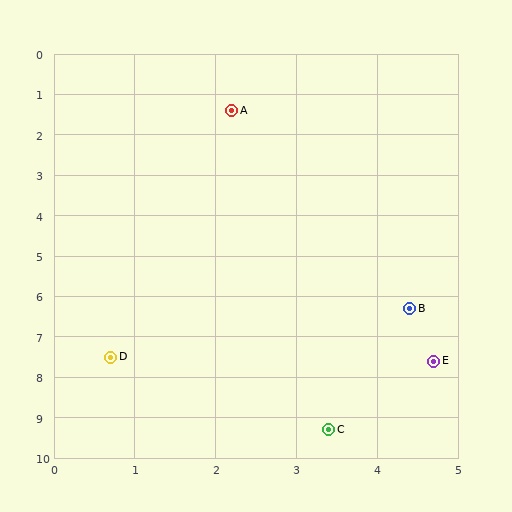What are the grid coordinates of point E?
Point E is at approximately (4.7, 7.6).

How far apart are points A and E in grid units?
Points A and E are about 6.7 grid units apart.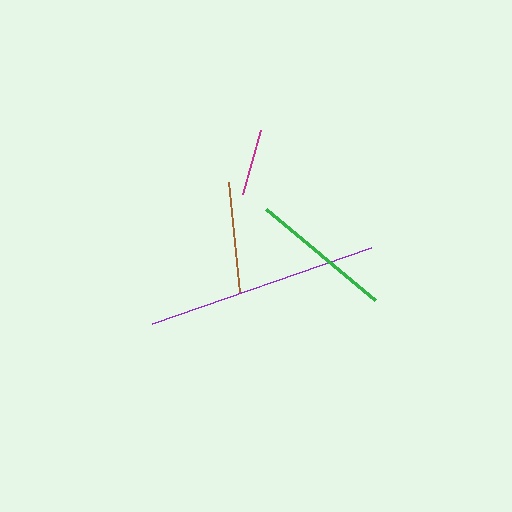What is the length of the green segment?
The green segment is approximately 142 pixels long.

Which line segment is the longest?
The purple line is the longest at approximately 232 pixels.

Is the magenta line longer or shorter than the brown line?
The brown line is longer than the magenta line.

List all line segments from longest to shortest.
From longest to shortest: purple, green, brown, magenta.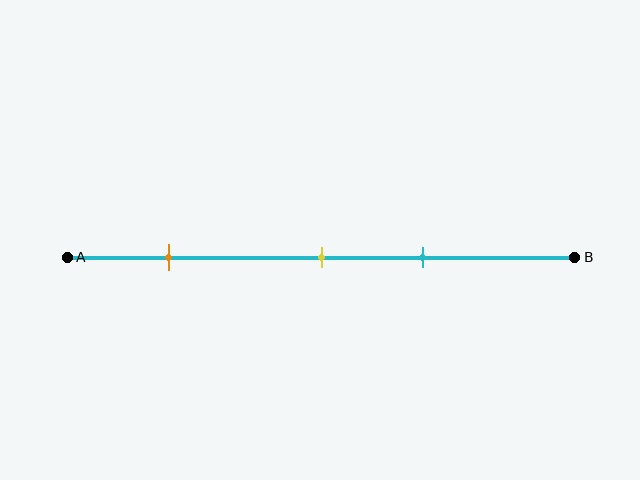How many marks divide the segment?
There are 3 marks dividing the segment.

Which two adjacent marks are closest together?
The yellow and cyan marks are the closest adjacent pair.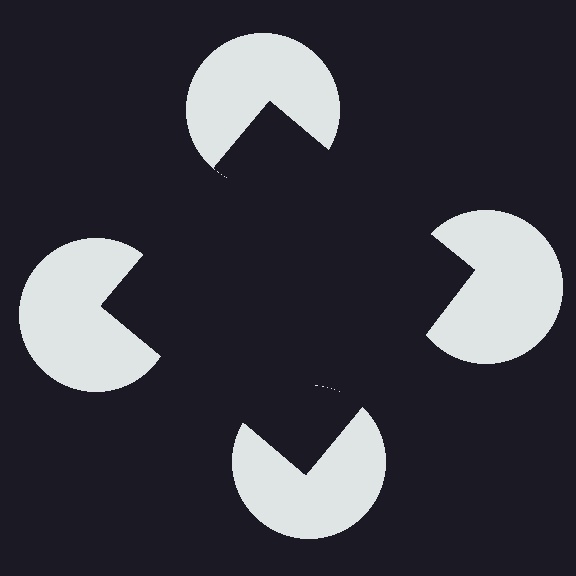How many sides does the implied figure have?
4 sides.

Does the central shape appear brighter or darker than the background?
It typically appears slightly darker than the background, even though no actual brightness change is drawn.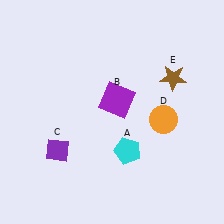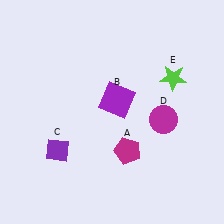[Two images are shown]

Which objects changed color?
A changed from cyan to magenta. D changed from orange to magenta. E changed from brown to lime.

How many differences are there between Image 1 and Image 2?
There are 3 differences between the two images.